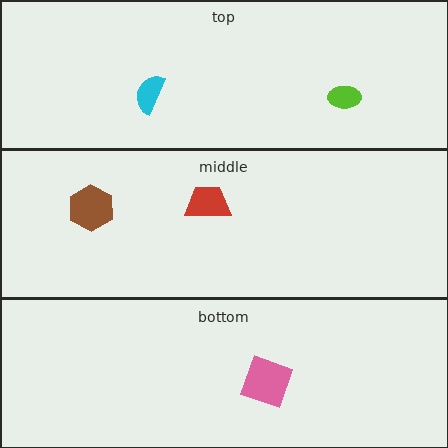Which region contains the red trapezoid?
The middle region.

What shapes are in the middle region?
The red trapezoid, the brown hexagon.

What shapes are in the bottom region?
The pink square.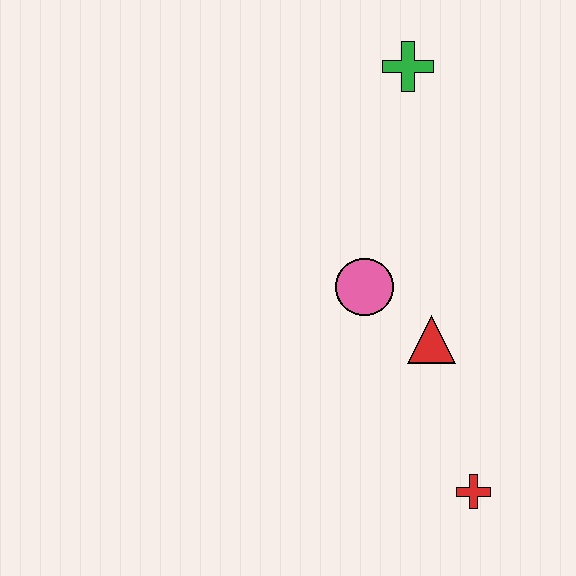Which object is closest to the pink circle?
The red triangle is closest to the pink circle.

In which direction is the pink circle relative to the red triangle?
The pink circle is to the left of the red triangle.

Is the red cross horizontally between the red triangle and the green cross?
No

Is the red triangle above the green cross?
No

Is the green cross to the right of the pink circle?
Yes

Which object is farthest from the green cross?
The red cross is farthest from the green cross.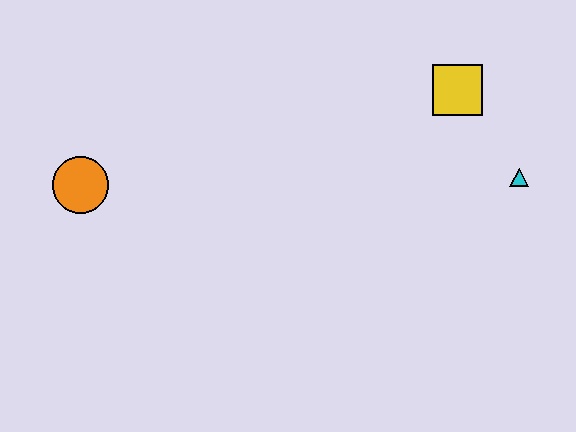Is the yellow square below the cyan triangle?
No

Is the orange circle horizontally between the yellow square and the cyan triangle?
No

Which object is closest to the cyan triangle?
The yellow square is closest to the cyan triangle.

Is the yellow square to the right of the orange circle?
Yes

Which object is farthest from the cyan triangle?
The orange circle is farthest from the cyan triangle.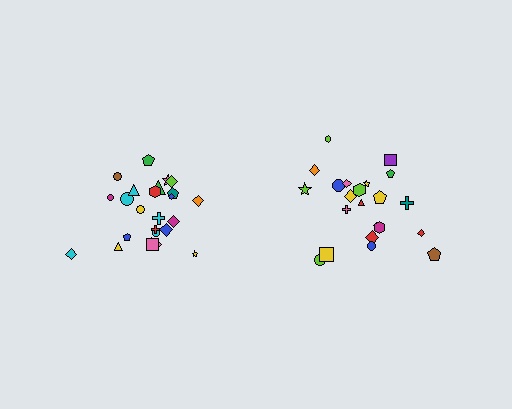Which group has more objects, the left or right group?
The left group.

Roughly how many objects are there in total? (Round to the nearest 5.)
Roughly 45 objects in total.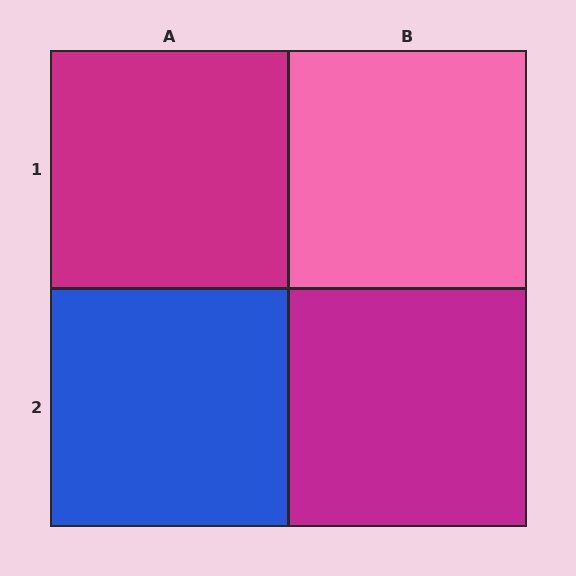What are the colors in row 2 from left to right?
Blue, magenta.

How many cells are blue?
1 cell is blue.